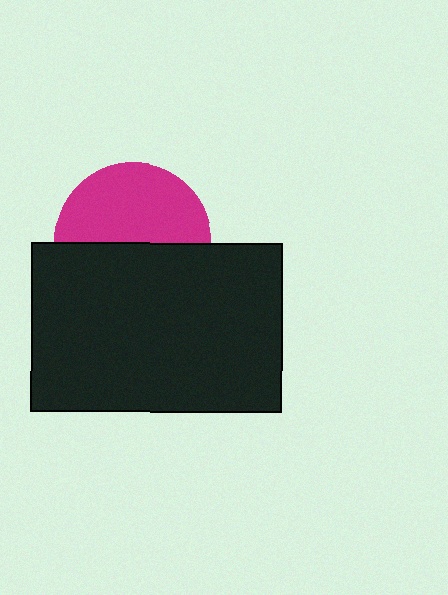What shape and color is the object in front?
The object in front is a black rectangle.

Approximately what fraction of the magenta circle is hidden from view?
Roughly 49% of the magenta circle is hidden behind the black rectangle.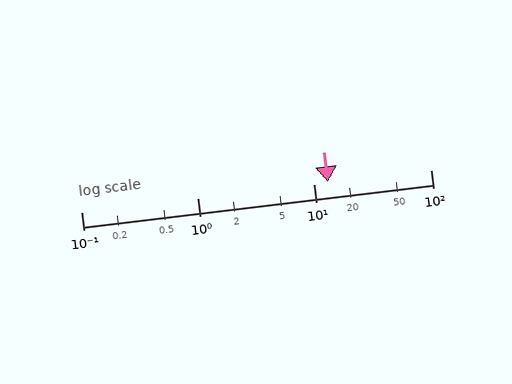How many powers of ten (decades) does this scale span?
The scale spans 3 decades, from 0.1 to 100.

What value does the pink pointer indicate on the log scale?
The pointer indicates approximately 13.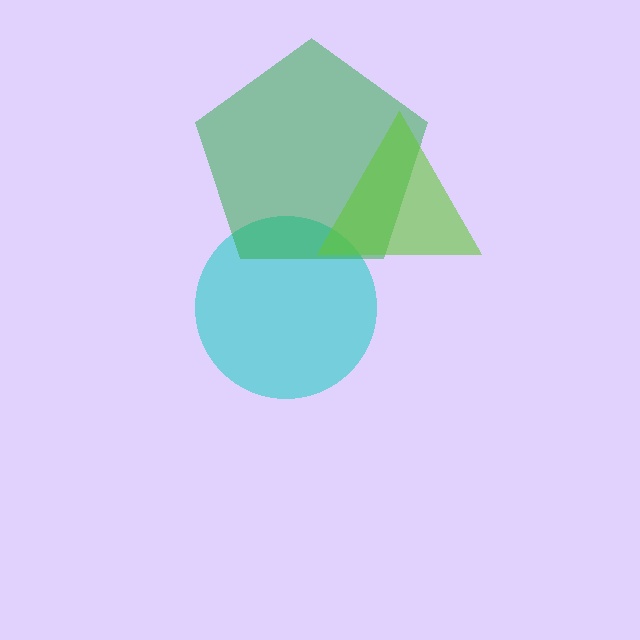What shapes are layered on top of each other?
The layered shapes are: a cyan circle, a green pentagon, a lime triangle.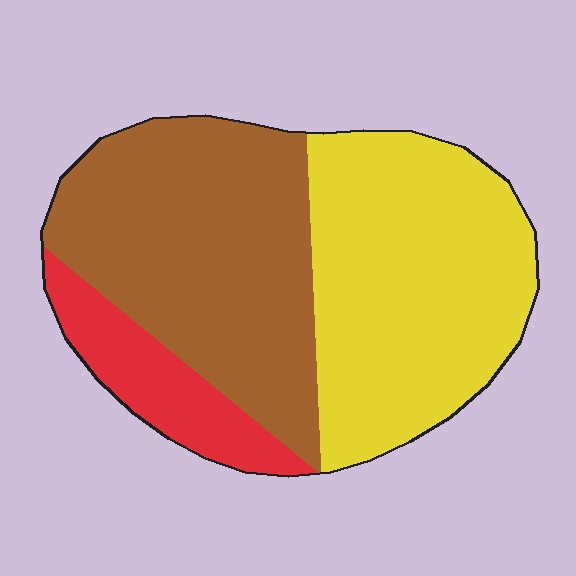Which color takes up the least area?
Red, at roughly 15%.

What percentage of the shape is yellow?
Yellow covers roughly 45% of the shape.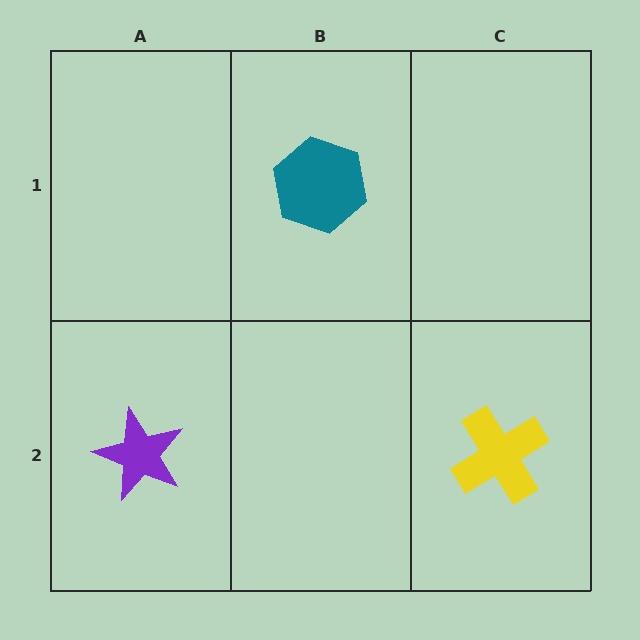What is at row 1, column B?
A teal hexagon.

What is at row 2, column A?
A purple star.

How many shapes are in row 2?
2 shapes.